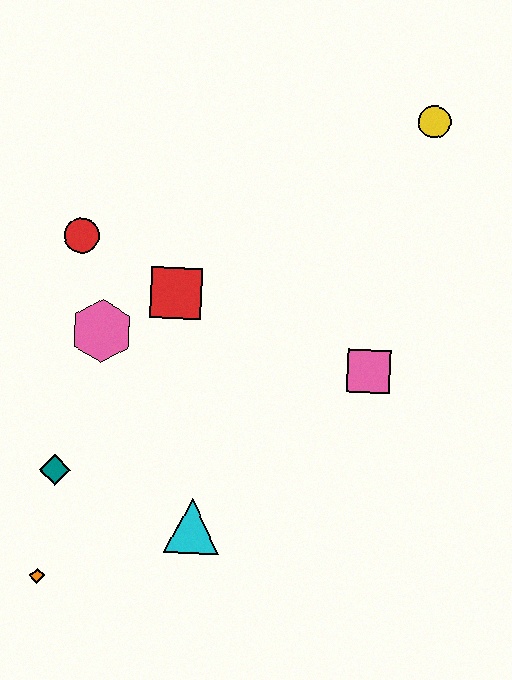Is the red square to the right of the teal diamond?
Yes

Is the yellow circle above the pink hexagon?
Yes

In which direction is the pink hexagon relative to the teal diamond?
The pink hexagon is above the teal diamond.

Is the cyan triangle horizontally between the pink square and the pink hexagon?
Yes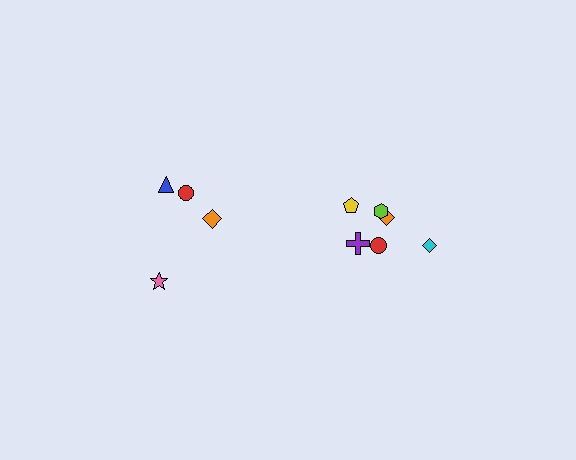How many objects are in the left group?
There are 4 objects.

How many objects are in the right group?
There are 6 objects.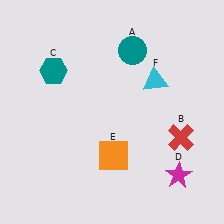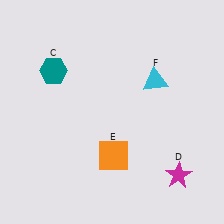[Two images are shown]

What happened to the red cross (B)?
The red cross (B) was removed in Image 2. It was in the bottom-right area of Image 1.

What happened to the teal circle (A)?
The teal circle (A) was removed in Image 2. It was in the top-right area of Image 1.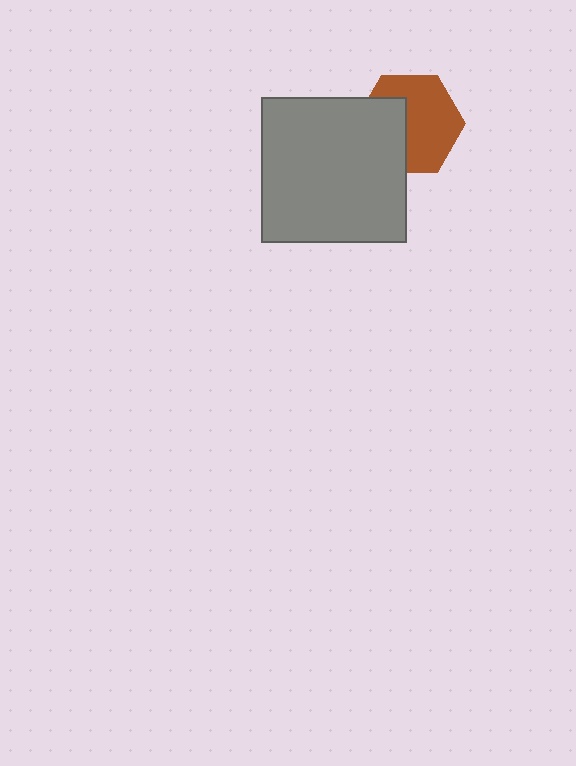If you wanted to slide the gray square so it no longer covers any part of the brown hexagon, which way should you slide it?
Slide it left — that is the most direct way to separate the two shapes.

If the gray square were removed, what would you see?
You would see the complete brown hexagon.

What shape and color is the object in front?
The object in front is a gray square.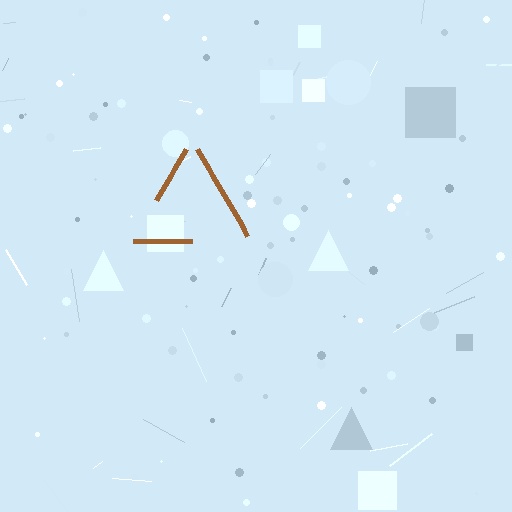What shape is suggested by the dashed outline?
The dashed outline suggests a triangle.